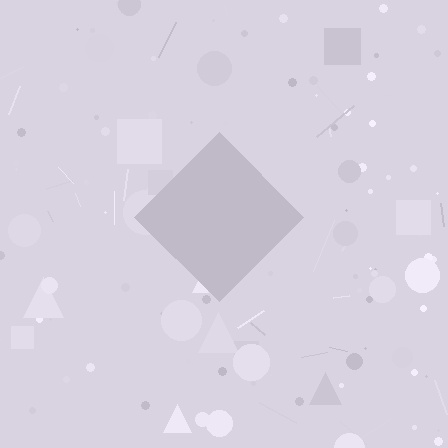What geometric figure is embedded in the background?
A diamond is embedded in the background.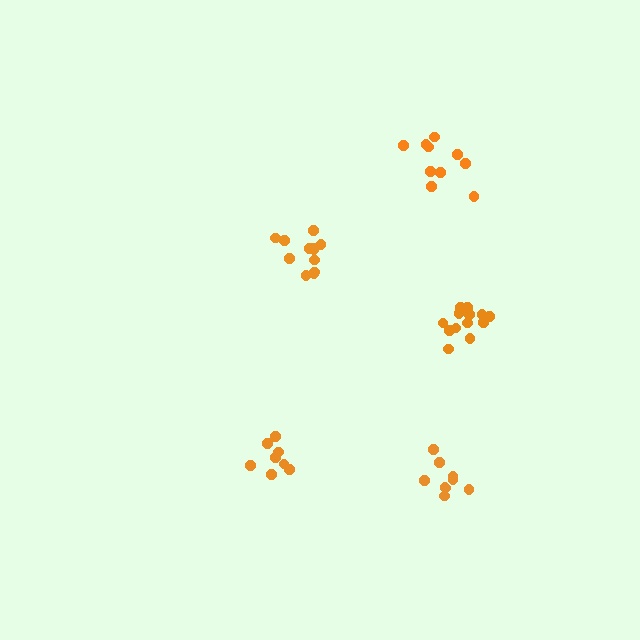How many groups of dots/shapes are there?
There are 5 groups.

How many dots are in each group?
Group 1: 10 dots, Group 2: 8 dots, Group 3: 12 dots, Group 4: 9 dots, Group 5: 13 dots (52 total).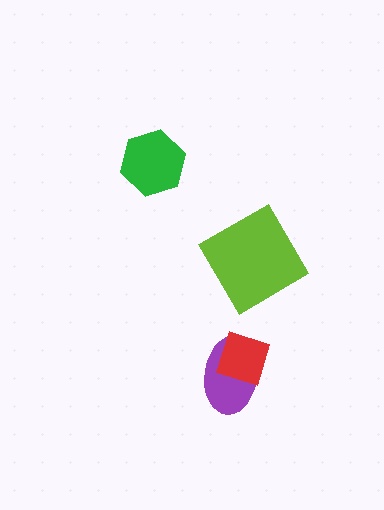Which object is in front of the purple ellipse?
The red diamond is in front of the purple ellipse.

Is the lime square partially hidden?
No, no other shape covers it.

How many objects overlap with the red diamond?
1 object overlaps with the red diamond.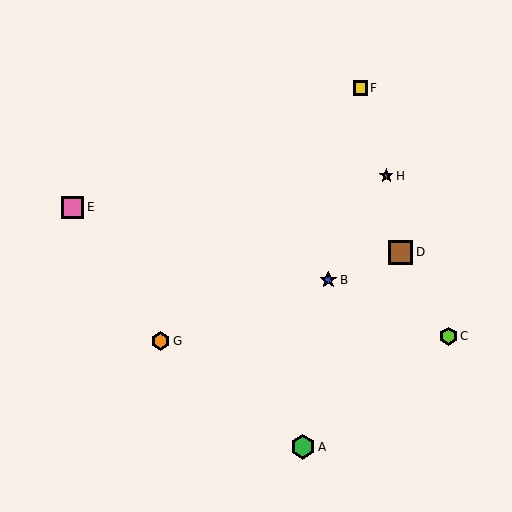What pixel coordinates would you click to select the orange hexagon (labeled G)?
Click at (160, 341) to select the orange hexagon G.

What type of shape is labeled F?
Shape F is a yellow square.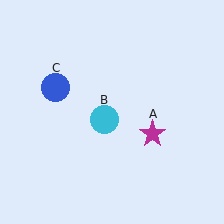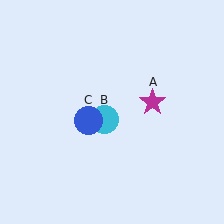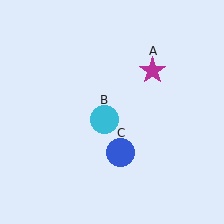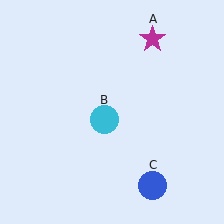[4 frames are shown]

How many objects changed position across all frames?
2 objects changed position: magenta star (object A), blue circle (object C).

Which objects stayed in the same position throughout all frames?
Cyan circle (object B) remained stationary.